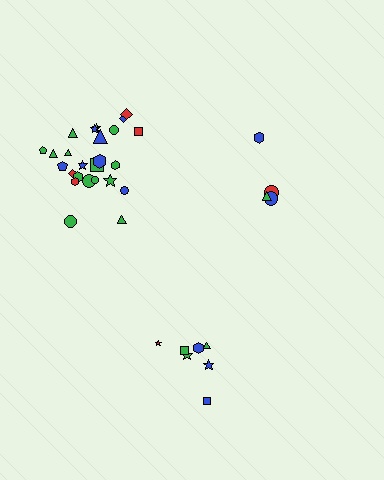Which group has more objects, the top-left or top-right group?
The top-left group.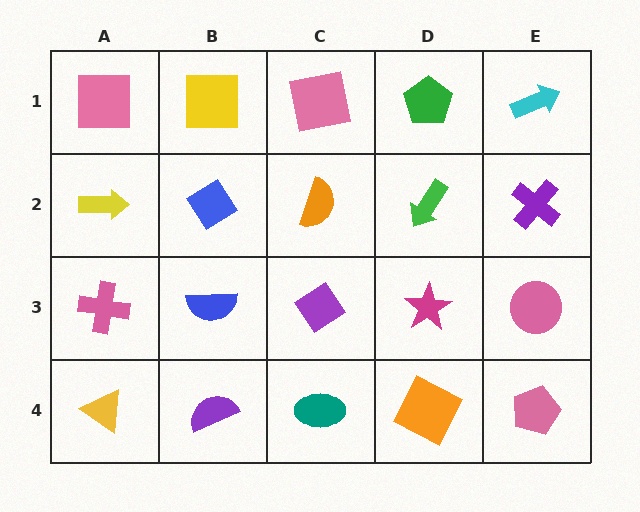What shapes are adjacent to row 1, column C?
An orange semicircle (row 2, column C), a yellow square (row 1, column B), a green pentagon (row 1, column D).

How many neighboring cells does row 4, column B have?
3.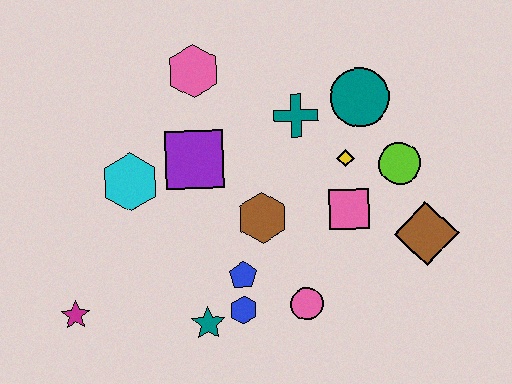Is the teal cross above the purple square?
Yes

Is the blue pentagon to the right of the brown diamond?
No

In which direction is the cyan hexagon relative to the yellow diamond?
The cyan hexagon is to the left of the yellow diamond.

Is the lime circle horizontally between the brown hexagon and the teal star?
No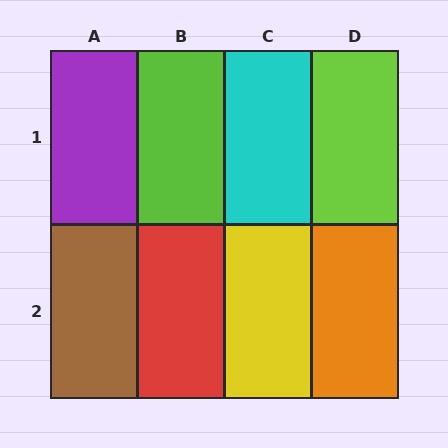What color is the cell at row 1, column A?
Purple.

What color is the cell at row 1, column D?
Lime.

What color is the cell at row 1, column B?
Lime.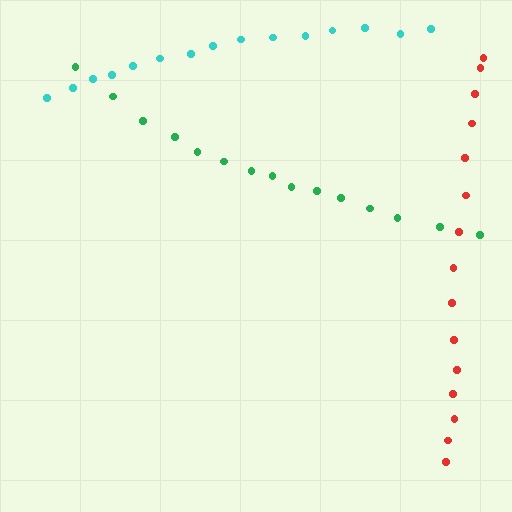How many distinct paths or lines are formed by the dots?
There are 3 distinct paths.